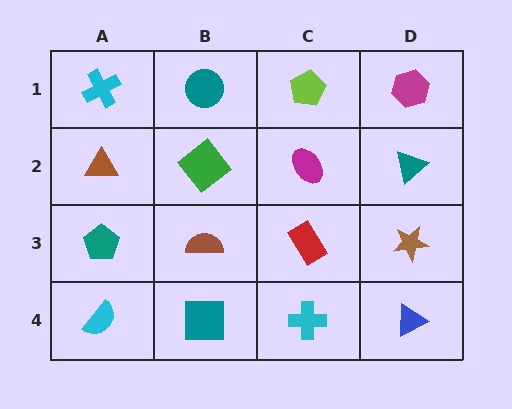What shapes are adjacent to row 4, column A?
A teal pentagon (row 3, column A), a teal square (row 4, column B).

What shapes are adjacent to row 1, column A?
A brown triangle (row 2, column A), a teal circle (row 1, column B).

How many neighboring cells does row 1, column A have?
2.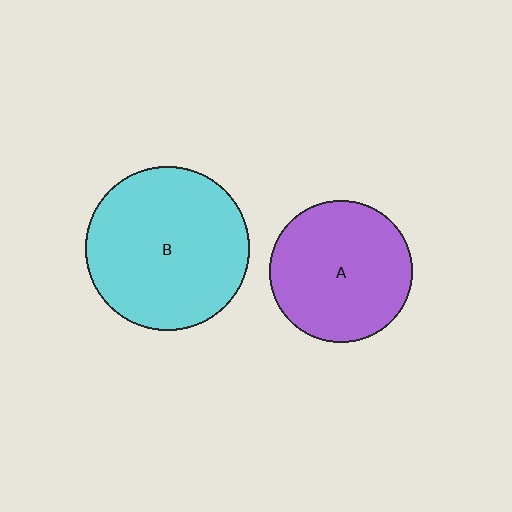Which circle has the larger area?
Circle B (cyan).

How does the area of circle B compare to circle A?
Approximately 1.3 times.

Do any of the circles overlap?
No, none of the circles overlap.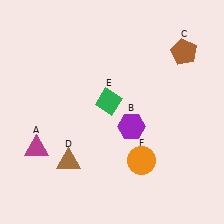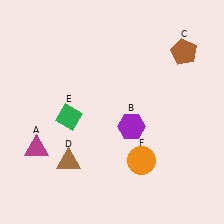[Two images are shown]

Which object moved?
The green diamond (E) moved left.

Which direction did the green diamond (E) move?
The green diamond (E) moved left.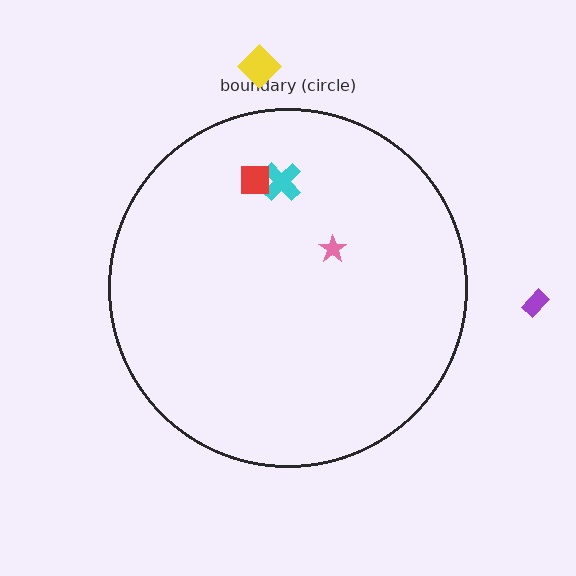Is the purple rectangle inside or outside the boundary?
Outside.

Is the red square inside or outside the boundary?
Inside.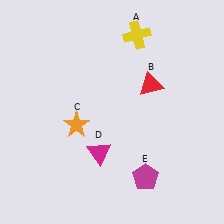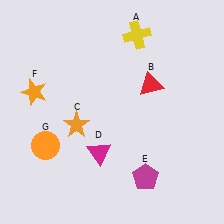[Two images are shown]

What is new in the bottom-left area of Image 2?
An orange circle (G) was added in the bottom-left area of Image 2.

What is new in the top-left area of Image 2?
An orange star (F) was added in the top-left area of Image 2.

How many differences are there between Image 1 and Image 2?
There are 2 differences between the two images.